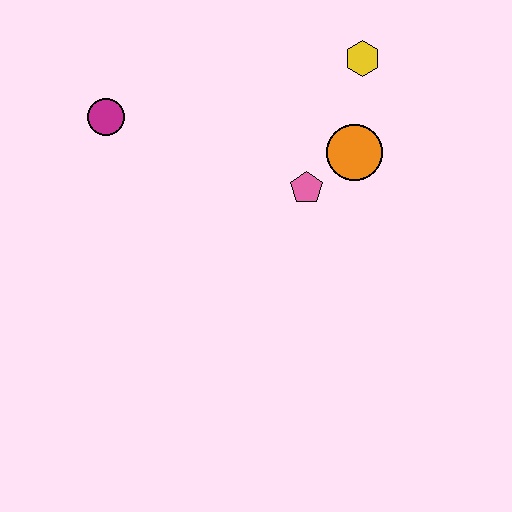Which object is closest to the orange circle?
The pink pentagon is closest to the orange circle.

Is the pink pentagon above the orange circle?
No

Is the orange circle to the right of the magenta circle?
Yes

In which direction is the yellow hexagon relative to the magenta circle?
The yellow hexagon is to the right of the magenta circle.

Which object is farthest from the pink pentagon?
The magenta circle is farthest from the pink pentagon.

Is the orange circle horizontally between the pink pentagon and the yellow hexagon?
Yes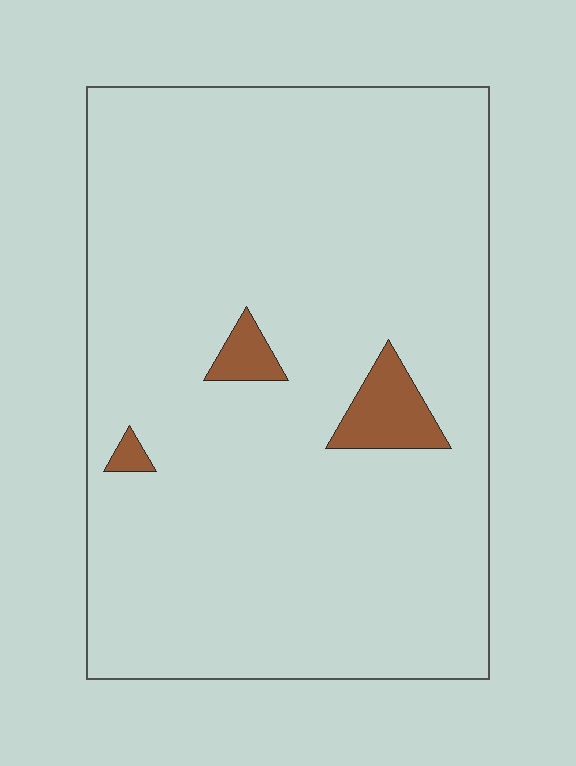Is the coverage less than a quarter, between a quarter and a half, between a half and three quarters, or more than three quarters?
Less than a quarter.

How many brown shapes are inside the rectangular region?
3.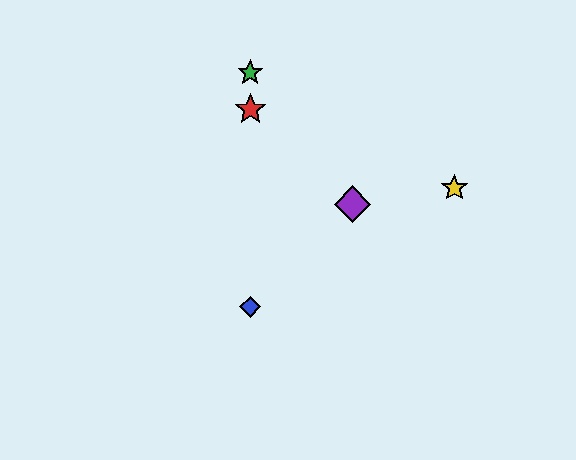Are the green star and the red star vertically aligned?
Yes, both are at x≈250.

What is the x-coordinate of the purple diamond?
The purple diamond is at x≈353.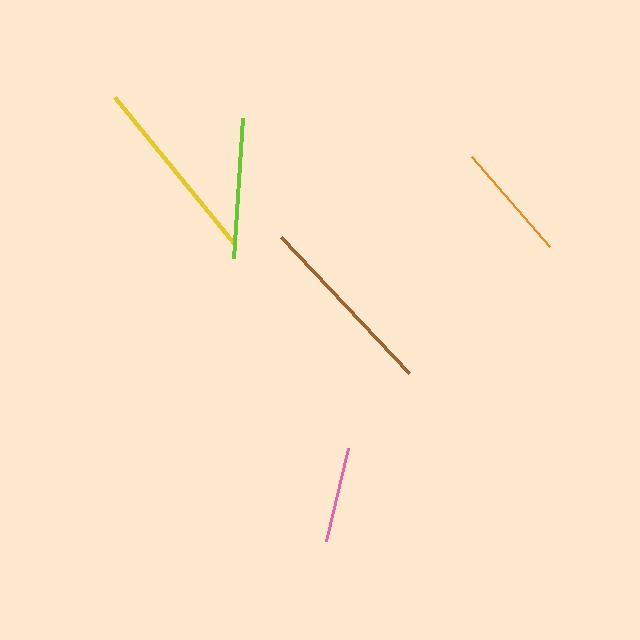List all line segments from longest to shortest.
From longest to shortest: yellow, brown, lime, orange, pink.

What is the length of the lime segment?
The lime segment is approximately 140 pixels long.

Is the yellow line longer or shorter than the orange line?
The yellow line is longer than the orange line.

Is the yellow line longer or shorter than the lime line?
The yellow line is longer than the lime line.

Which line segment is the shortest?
The pink line is the shortest at approximately 96 pixels.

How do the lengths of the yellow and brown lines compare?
The yellow and brown lines are approximately the same length.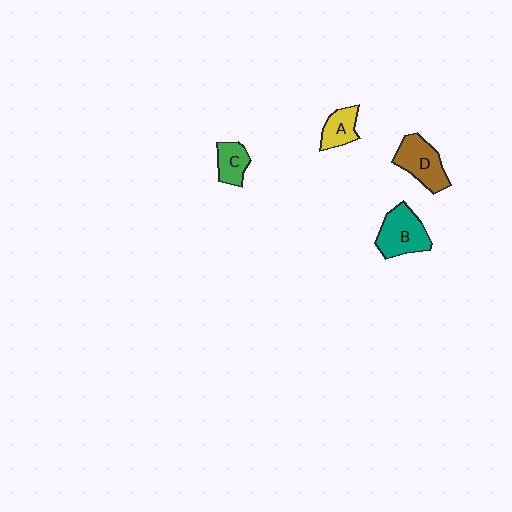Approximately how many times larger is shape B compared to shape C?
Approximately 1.8 times.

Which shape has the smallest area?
Shape C (green).